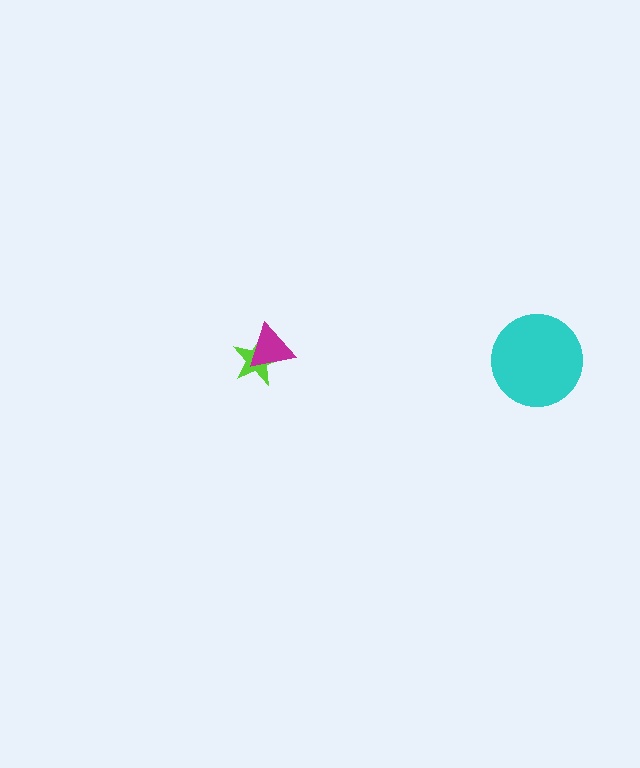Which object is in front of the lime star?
The magenta triangle is in front of the lime star.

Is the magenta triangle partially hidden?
No, no other shape covers it.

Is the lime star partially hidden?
Yes, it is partially covered by another shape.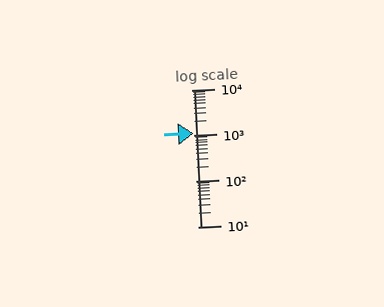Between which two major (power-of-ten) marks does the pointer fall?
The pointer is between 1000 and 10000.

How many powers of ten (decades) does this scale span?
The scale spans 3 decades, from 10 to 10000.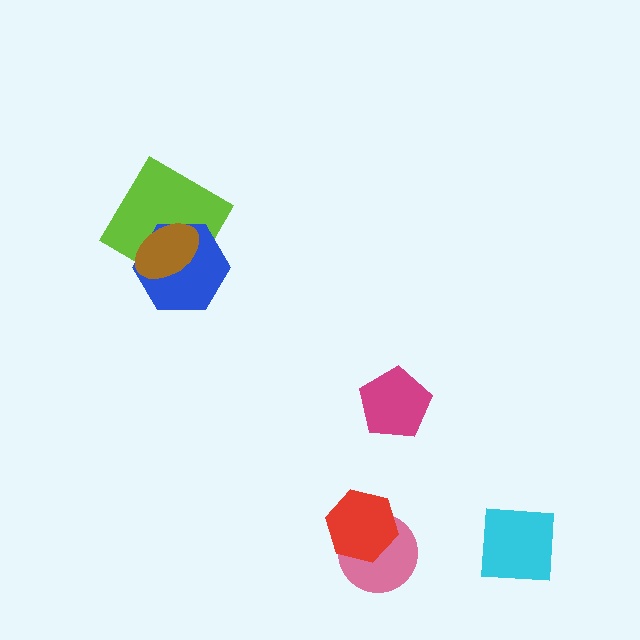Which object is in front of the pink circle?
The red hexagon is in front of the pink circle.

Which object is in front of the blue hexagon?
The brown ellipse is in front of the blue hexagon.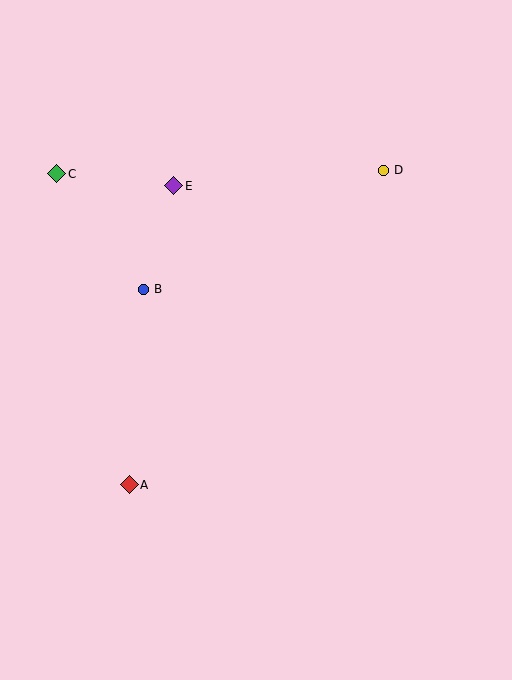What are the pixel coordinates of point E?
Point E is at (174, 186).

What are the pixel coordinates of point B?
Point B is at (143, 289).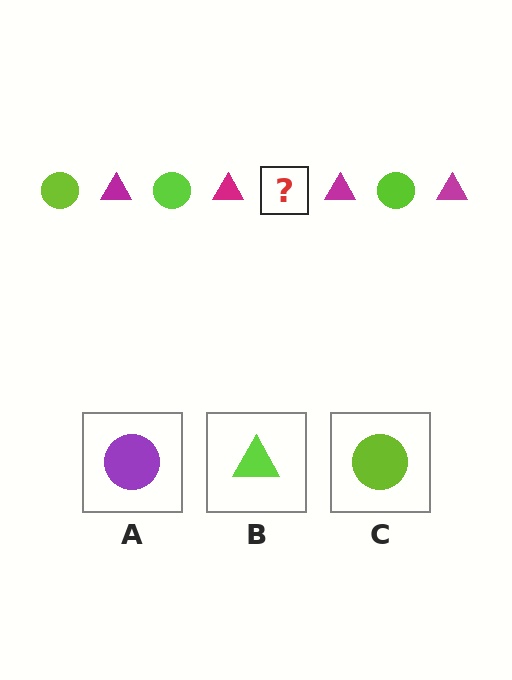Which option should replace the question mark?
Option C.